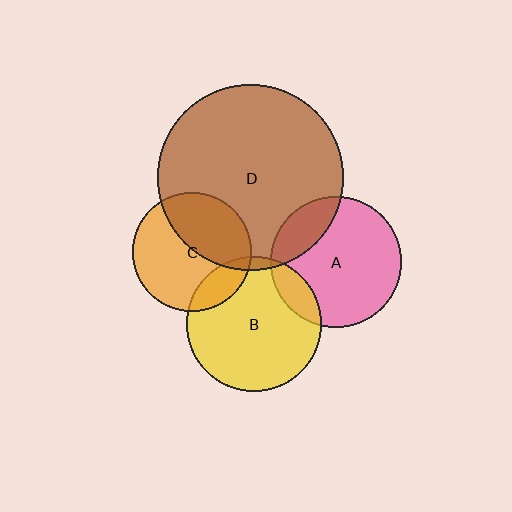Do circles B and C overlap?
Yes.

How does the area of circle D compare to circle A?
Approximately 2.0 times.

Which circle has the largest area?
Circle D (brown).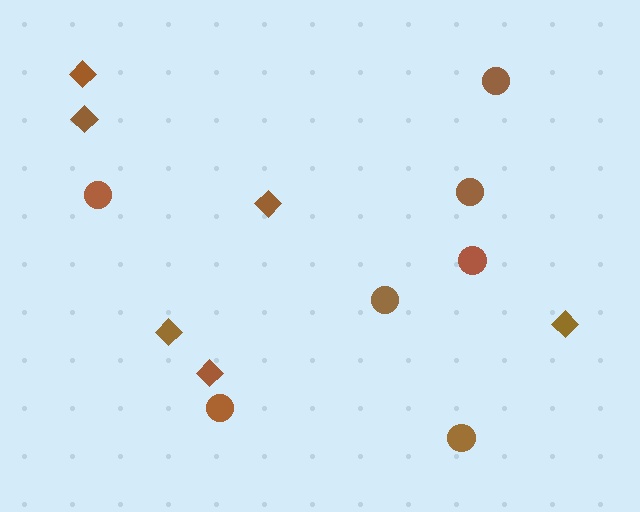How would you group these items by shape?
There are 2 groups: one group of circles (7) and one group of diamonds (6).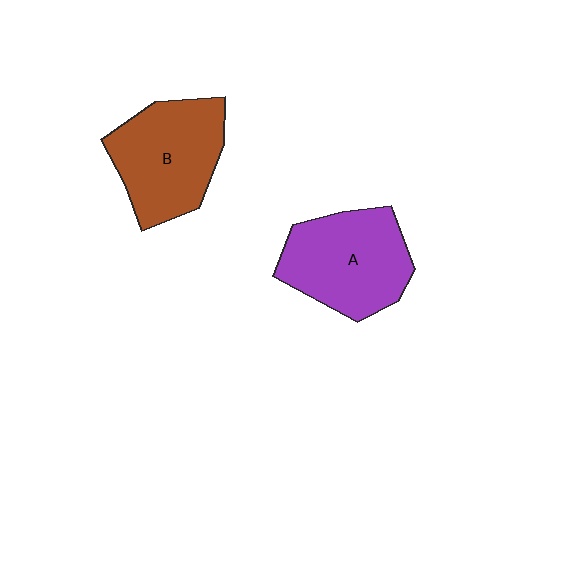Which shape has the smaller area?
Shape B (brown).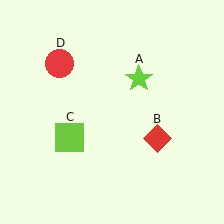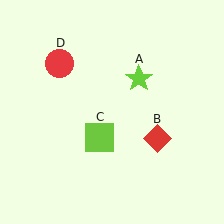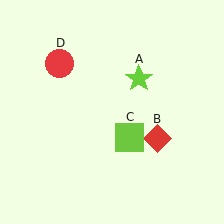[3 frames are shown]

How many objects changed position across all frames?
1 object changed position: lime square (object C).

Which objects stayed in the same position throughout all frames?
Lime star (object A) and red diamond (object B) and red circle (object D) remained stationary.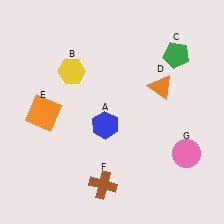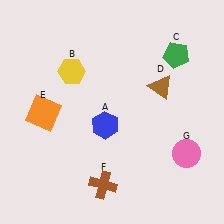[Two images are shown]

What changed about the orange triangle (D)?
In Image 1, D is orange. In Image 2, it changed to brown.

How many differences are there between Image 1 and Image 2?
There is 1 difference between the two images.